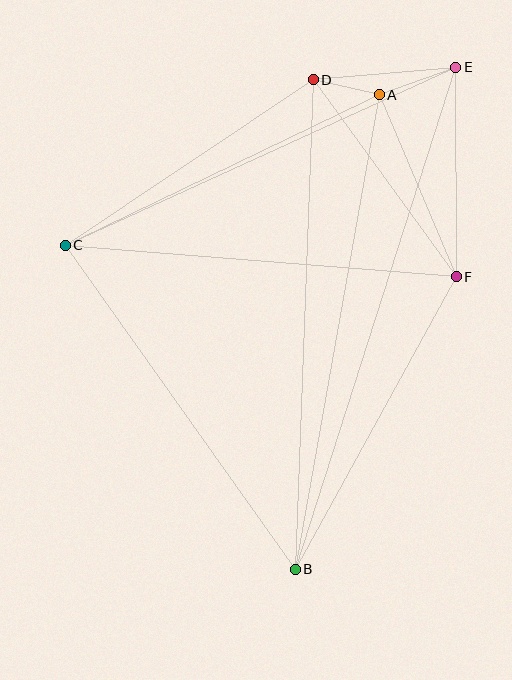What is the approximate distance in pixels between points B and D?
The distance between B and D is approximately 490 pixels.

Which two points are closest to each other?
Points A and D are closest to each other.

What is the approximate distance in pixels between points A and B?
The distance between A and B is approximately 482 pixels.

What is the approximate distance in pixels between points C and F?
The distance between C and F is approximately 392 pixels.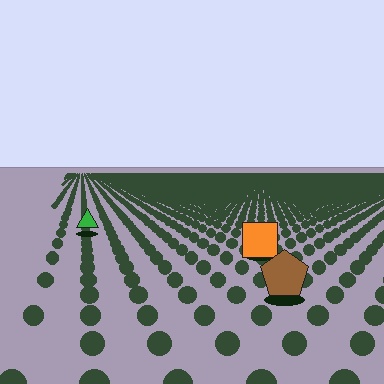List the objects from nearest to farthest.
From nearest to farthest: the brown pentagon, the orange square, the green triangle.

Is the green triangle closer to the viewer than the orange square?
No. The orange square is closer — you can tell from the texture gradient: the ground texture is coarser near it.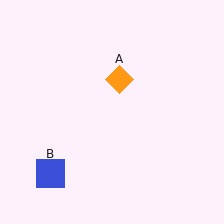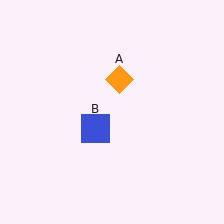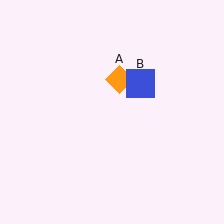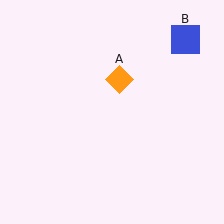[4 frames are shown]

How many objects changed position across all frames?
1 object changed position: blue square (object B).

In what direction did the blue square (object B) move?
The blue square (object B) moved up and to the right.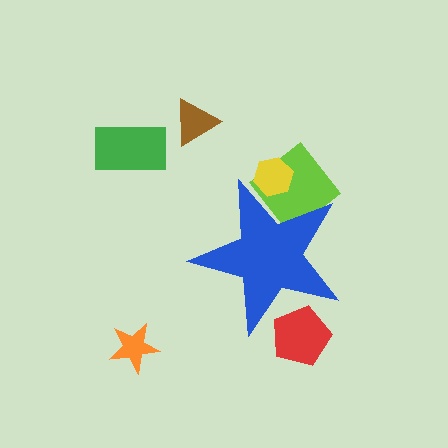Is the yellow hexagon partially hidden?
Yes, the yellow hexagon is partially hidden behind the blue star.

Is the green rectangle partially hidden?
No, the green rectangle is fully visible.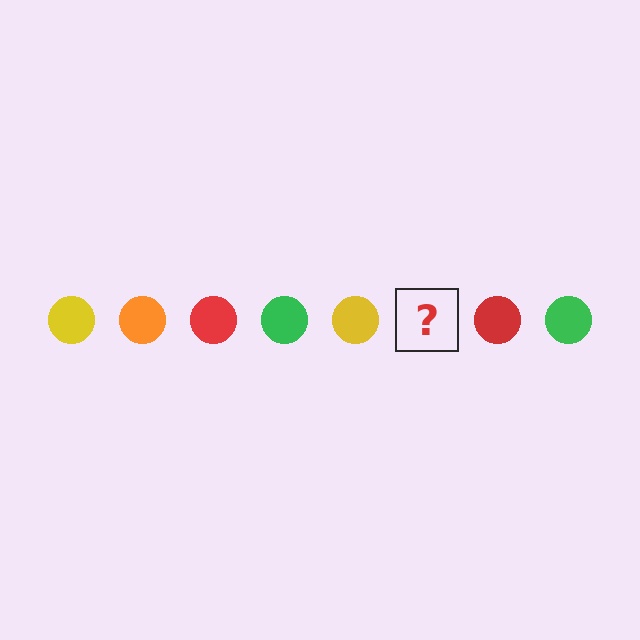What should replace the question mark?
The question mark should be replaced with an orange circle.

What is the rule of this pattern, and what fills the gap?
The rule is that the pattern cycles through yellow, orange, red, green circles. The gap should be filled with an orange circle.